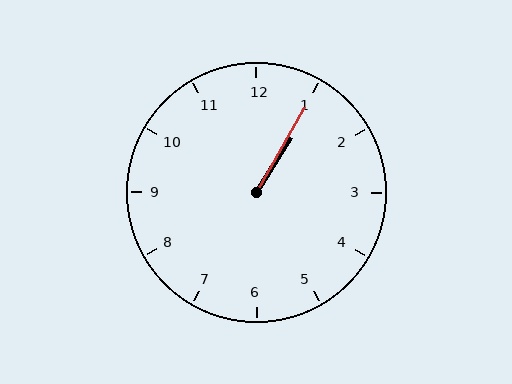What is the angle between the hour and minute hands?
Approximately 2 degrees.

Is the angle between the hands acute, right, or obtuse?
It is acute.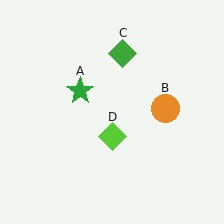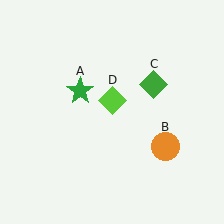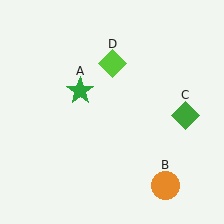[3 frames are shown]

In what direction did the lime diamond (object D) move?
The lime diamond (object D) moved up.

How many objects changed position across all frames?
3 objects changed position: orange circle (object B), green diamond (object C), lime diamond (object D).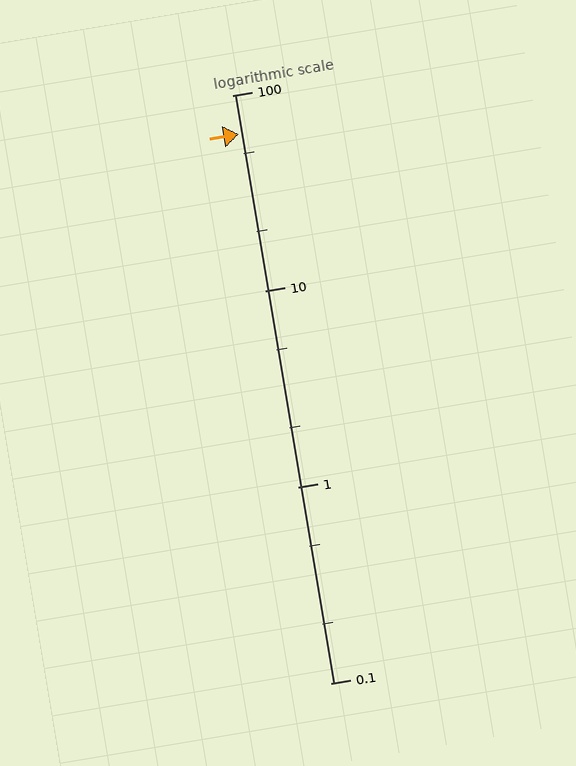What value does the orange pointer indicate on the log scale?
The pointer indicates approximately 63.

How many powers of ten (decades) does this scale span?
The scale spans 3 decades, from 0.1 to 100.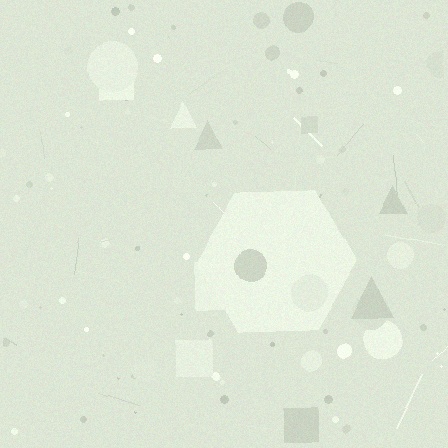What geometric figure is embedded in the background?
A hexagon is embedded in the background.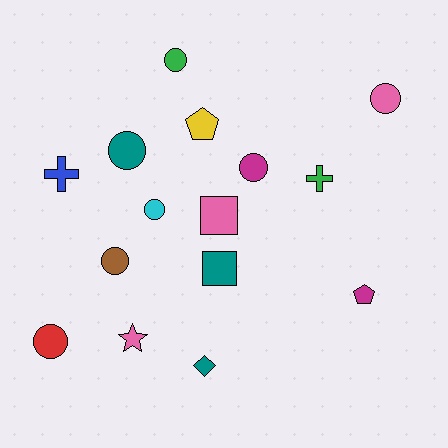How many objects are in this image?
There are 15 objects.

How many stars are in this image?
There is 1 star.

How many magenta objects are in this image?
There are 2 magenta objects.